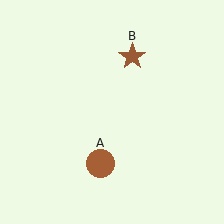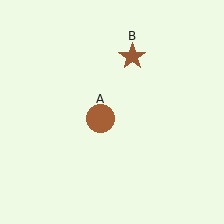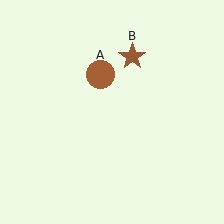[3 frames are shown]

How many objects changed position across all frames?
1 object changed position: brown circle (object A).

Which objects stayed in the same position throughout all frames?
Brown star (object B) remained stationary.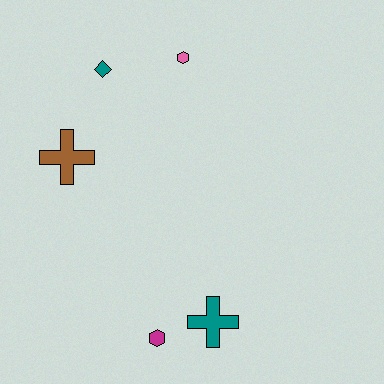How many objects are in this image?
There are 5 objects.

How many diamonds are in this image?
There is 1 diamond.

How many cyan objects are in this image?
There are no cyan objects.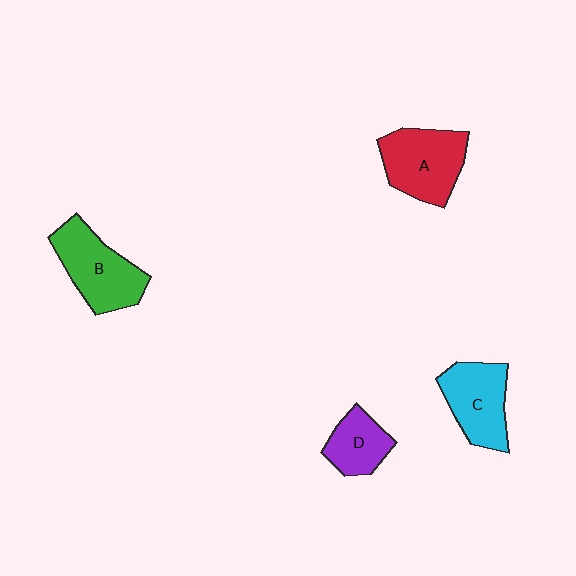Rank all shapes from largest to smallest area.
From largest to smallest: B (green), A (red), C (cyan), D (purple).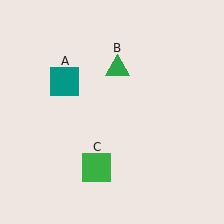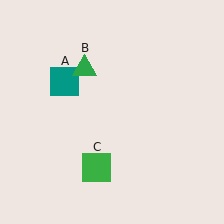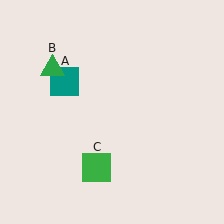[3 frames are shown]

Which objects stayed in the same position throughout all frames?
Teal square (object A) and green square (object C) remained stationary.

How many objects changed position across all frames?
1 object changed position: green triangle (object B).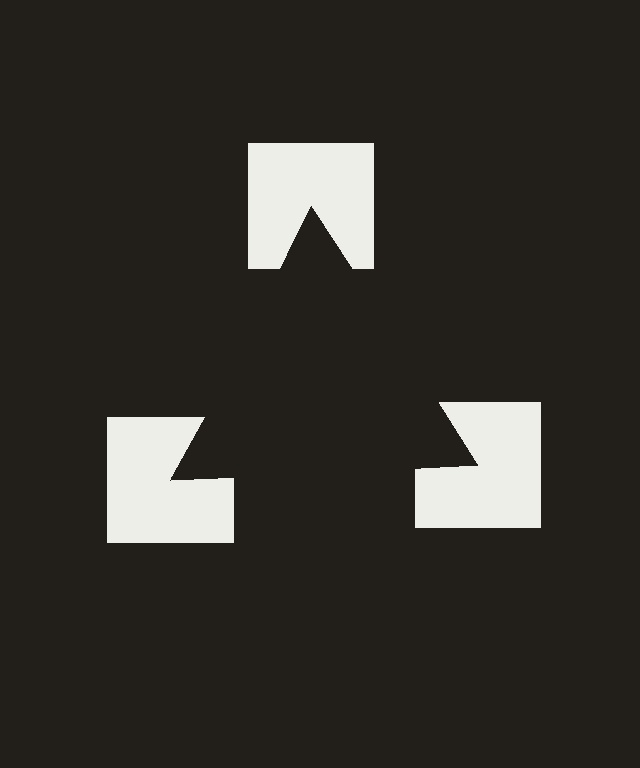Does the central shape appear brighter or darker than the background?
It typically appears slightly darker than the background, even though no actual brightness change is drawn.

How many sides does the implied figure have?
3 sides.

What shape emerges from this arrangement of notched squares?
An illusory triangle — its edges are inferred from the aligned wedge cuts in the notched squares, not physically drawn.